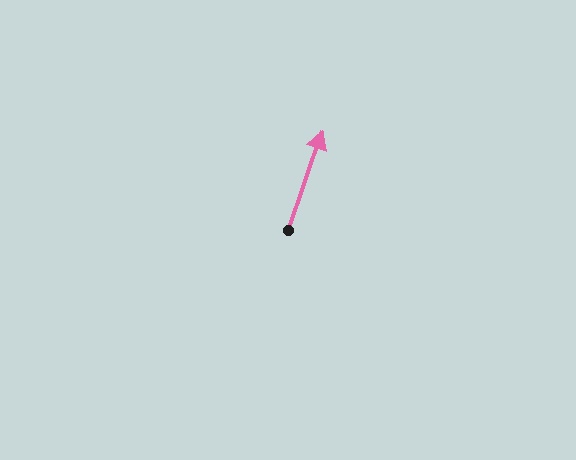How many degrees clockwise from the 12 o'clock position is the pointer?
Approximately 19 degrees.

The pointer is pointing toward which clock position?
Roughly 1 o'clock.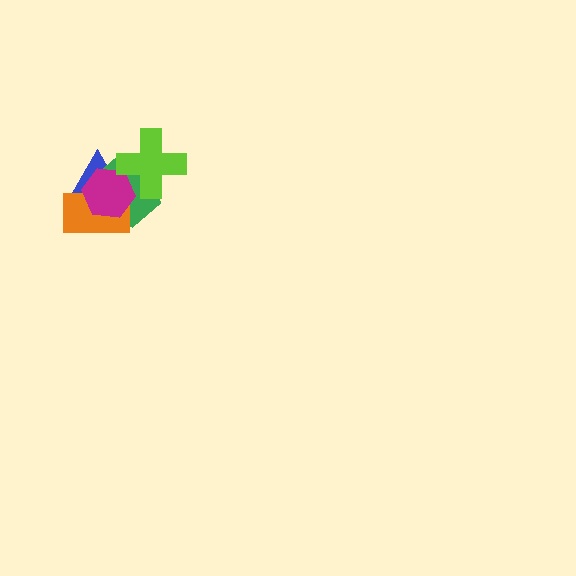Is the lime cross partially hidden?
No, no other shape covers it.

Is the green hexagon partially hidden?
Yes, it is partially covered by another shape.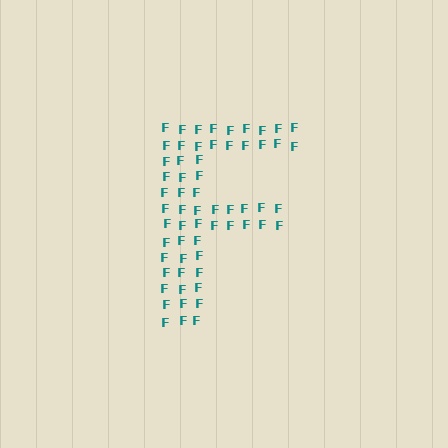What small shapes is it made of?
It is made of small letter F's.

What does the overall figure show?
The overall figure shows the letter F.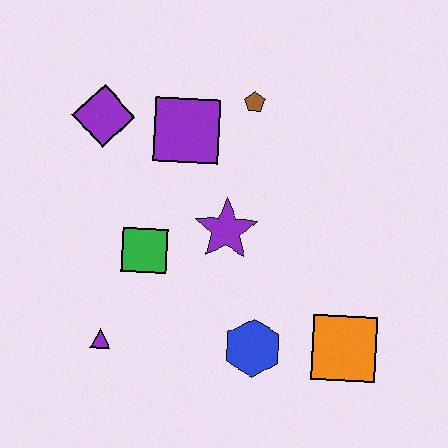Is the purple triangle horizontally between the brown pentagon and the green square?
No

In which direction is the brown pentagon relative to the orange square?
The brown pentagon is above the orange square.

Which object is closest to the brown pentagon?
The purple square is closest to the brown pentagon.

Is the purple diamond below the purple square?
No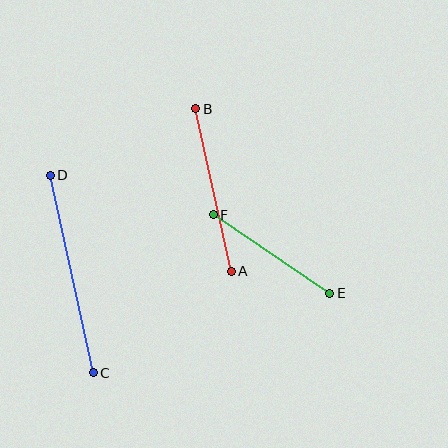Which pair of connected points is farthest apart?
Points C and D are farthest apart.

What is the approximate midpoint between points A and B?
The midpoint is at approximately (214, 190) pixels.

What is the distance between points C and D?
The distance is approximately 202 pixels.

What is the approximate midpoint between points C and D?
The midpoint is at approximately (72, 274) pixels.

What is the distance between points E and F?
The distance is approximately 141 pixels.